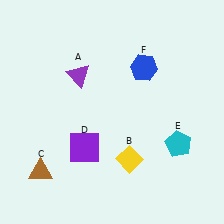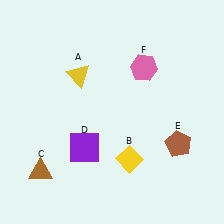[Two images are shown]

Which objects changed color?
A changed from purple to yellow. E changed from cyan to brown. F changed from blue to pink.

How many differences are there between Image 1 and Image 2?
There are 3 differences between the two images.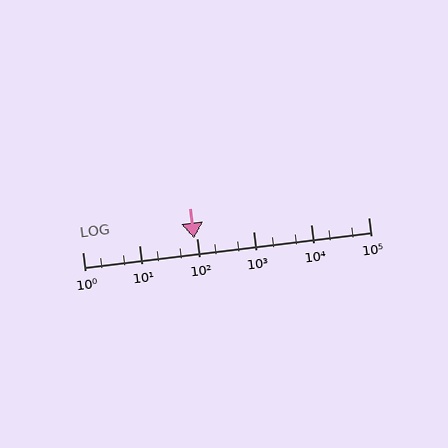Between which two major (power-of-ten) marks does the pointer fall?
The pointer is between 10 and 100.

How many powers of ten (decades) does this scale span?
The scale spans 5 decades, from 1 to 100000.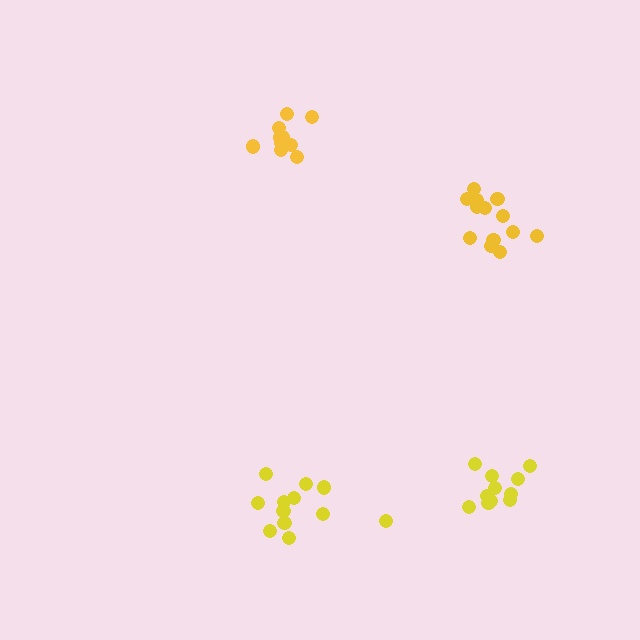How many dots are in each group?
Group 1: 12 dots, Group 2: 13 dots, Group 3: 11 dots, Group 4: 11 dots (47 total).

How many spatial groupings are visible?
There are 4 spatial groupings.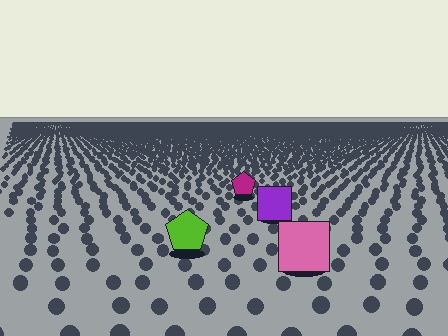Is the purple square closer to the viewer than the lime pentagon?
No. The lime pentagon is closer — you can tell from the texture gradient: the ground texture is coarser near it.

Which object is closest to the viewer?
The pink square is closest. The texture marks near it are larger and more spread out.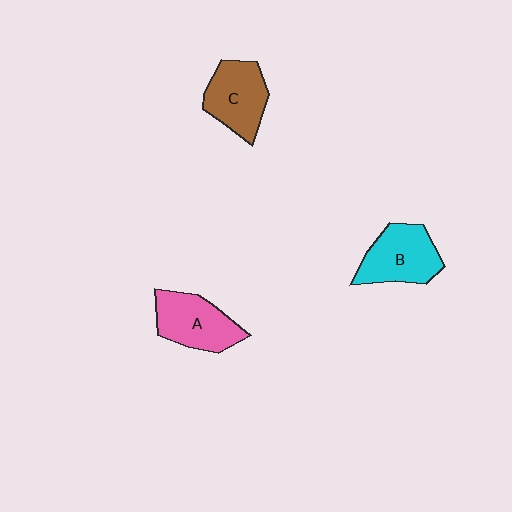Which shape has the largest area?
Shape B (cyan).